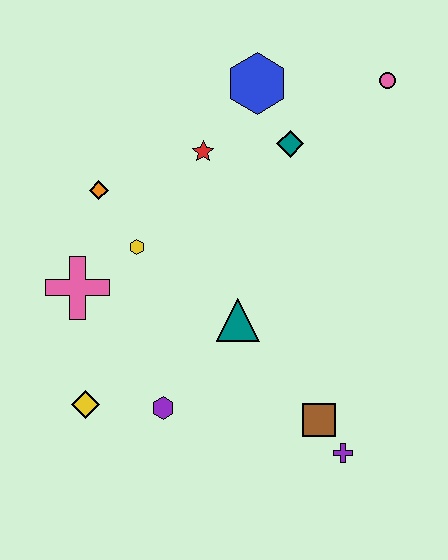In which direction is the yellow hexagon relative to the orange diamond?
The yellow hexagon is below the orange diamond.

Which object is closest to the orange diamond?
The yellow hexagon is closest to the orange diamond.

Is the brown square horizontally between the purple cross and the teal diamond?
Yes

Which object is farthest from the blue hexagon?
The purple cross is farthest from the blue hexagon.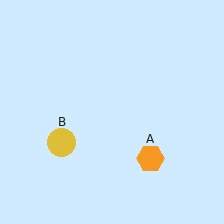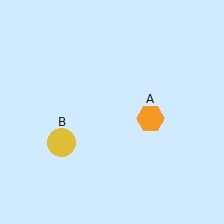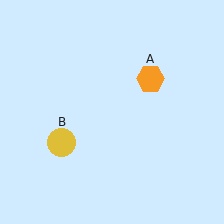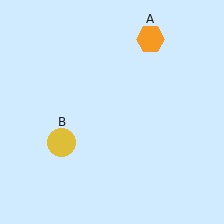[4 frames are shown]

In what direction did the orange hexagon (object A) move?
The orange hexagon (object A) moved up.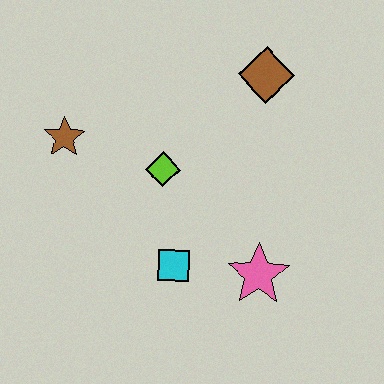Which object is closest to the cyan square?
The pink star is closest to the cyan square.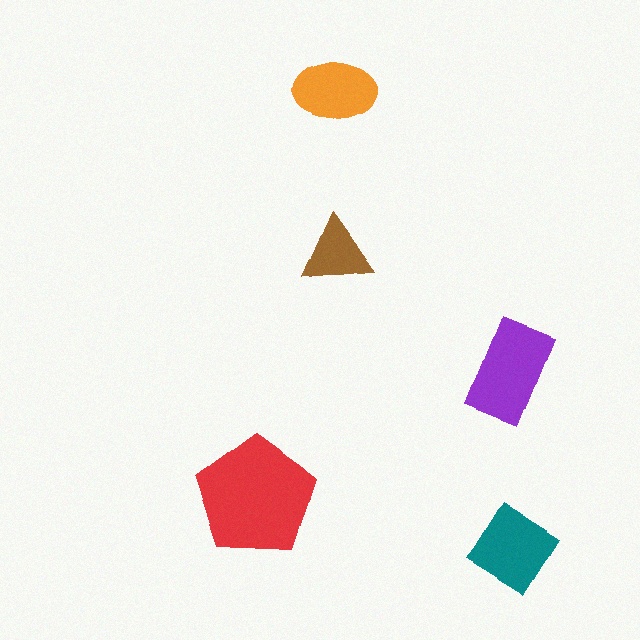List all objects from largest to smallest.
The red pentagon, the purple rectangle, the teal diamond, the orange ellipse, the brown triangle.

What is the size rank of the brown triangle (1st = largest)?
5th.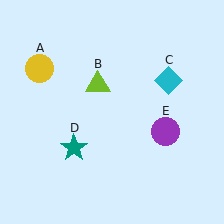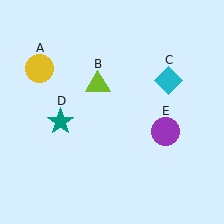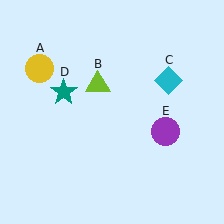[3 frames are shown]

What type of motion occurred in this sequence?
The teal star (object D) rotated clockwise around the center of the scene.